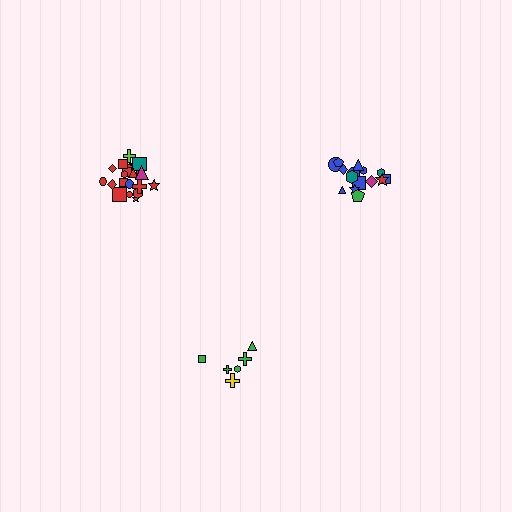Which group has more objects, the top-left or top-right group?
The top-left group.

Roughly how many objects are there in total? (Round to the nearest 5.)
Roughly 45 objects in total.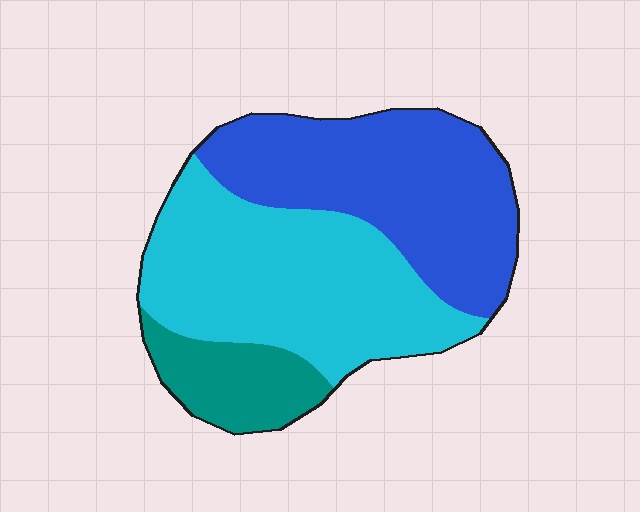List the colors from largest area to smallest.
From largest to smallest: cyan, blue, teal.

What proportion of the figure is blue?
Blue covers about 40% of the figure.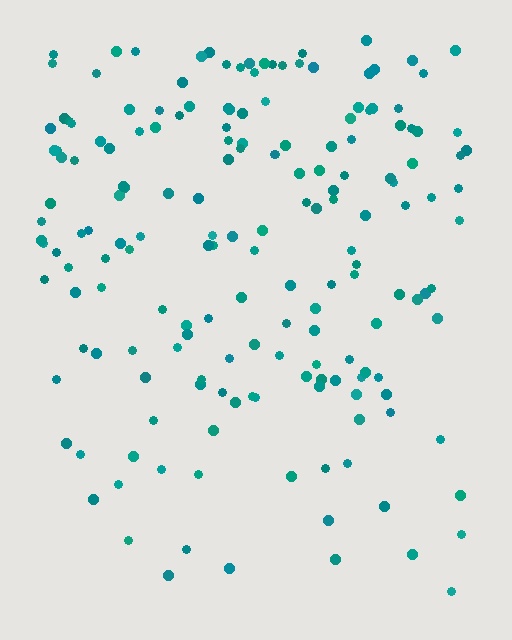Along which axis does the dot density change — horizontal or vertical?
Vertical.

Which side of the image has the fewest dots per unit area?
The bottom.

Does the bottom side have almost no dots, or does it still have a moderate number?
Still a moderate number, just noticeably fewer than the top.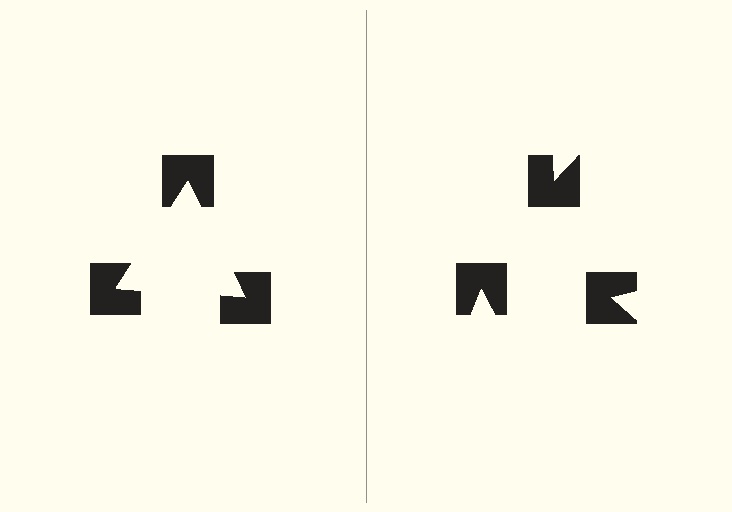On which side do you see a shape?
An illusory triangle appears on the left side. On the right side the wedge cuts are rotated, so no coherent shape forms.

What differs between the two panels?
The notched squares are positioned identically on both sides; only the wedge orientations differ. On the left they align to a triangle; on the right they are misaligned.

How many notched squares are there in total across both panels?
6 — 3 on each side.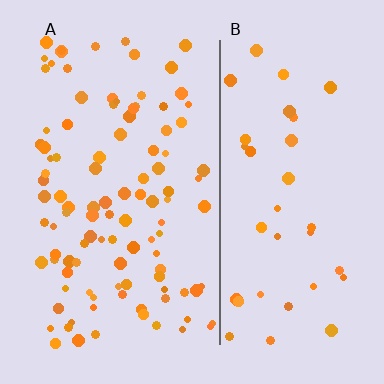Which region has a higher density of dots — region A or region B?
A (the left).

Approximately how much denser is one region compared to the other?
Approximately 2.7× — region A over region B.